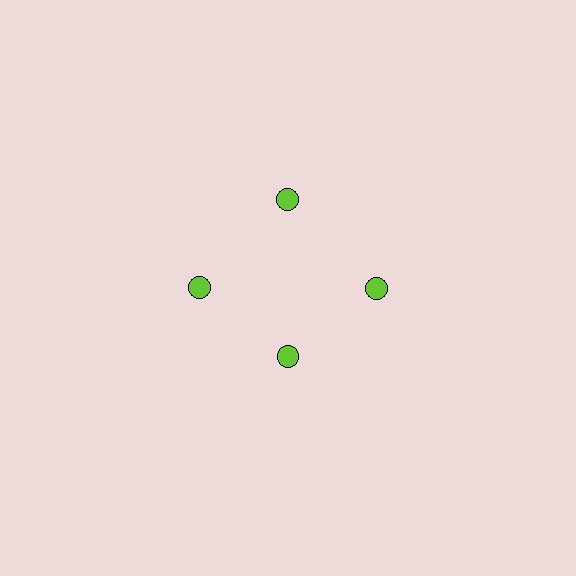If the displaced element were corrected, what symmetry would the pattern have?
It would have 4-fold rotational symmetry — the pattern would map onto itself every 90 degrees.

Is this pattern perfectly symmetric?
No. The 4 lime circles are arranged in a ring, but one element near the 6 o'clock position is pulled inward toward the center, breaking the 4-fold rotational symmetry.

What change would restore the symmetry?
The symmetry would be restored by moving it outward, back onto the ring so that all 4 circles sit at equal angles and equal distance from the center.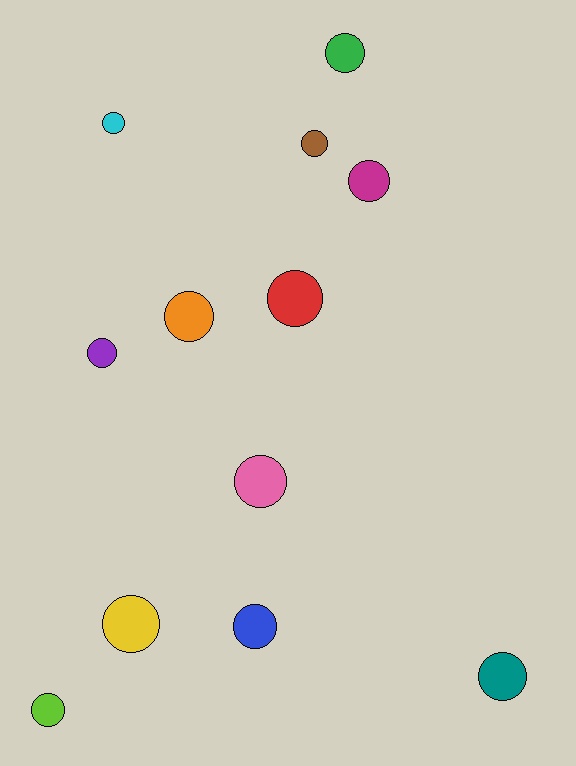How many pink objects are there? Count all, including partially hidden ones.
There is 1 pink object.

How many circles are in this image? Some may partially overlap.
There are 12 circles.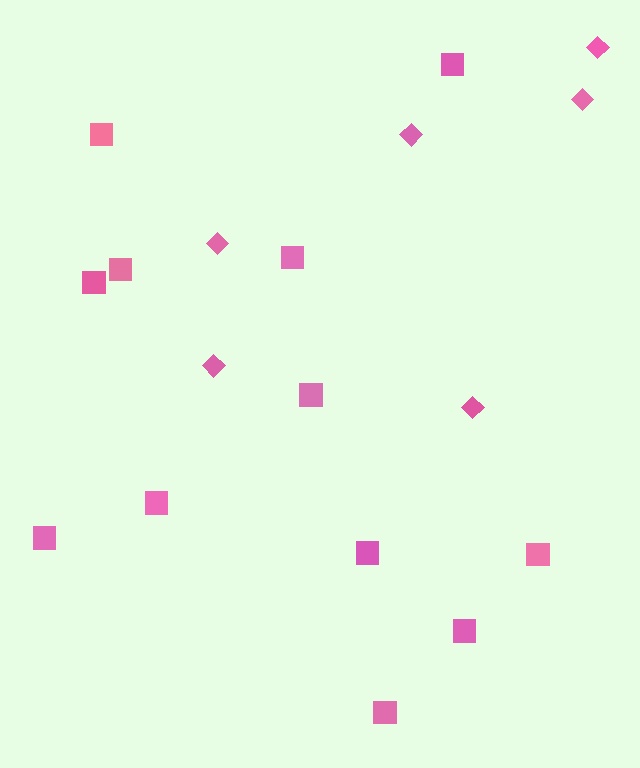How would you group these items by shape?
There are 2 groups: one group of diamonds (6) and one group of squares (12).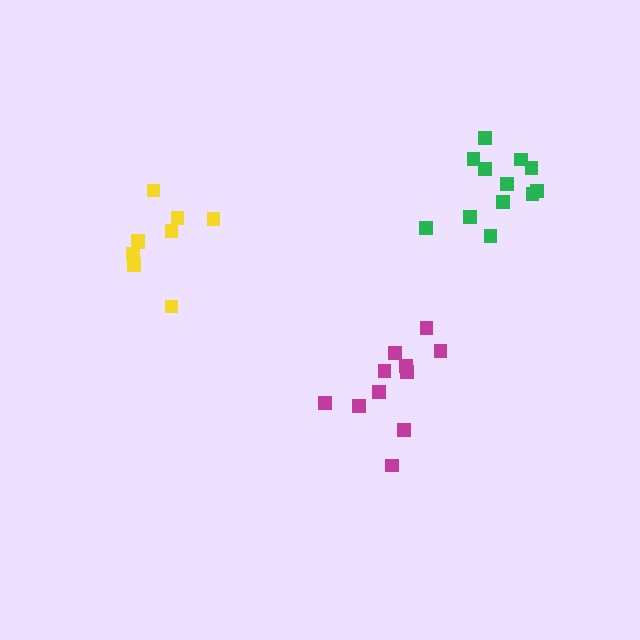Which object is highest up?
The green cluster is topmost.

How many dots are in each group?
Group 1: 12 dots, Group 2: 10 dots, Group 3: 11 dots (33 total).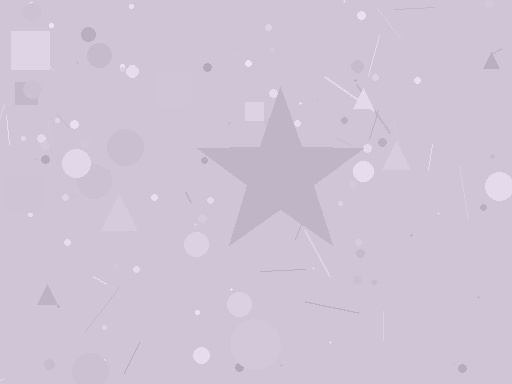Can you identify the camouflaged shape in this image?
The camouflaged shape is a star.